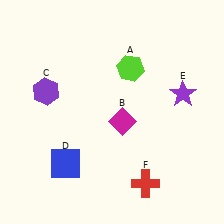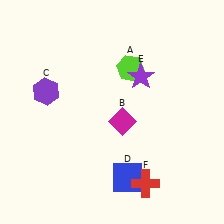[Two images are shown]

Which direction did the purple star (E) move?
The purple star (E) moved left.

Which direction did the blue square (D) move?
The blue square (D) moved right.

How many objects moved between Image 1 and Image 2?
2 objects moved between the two images.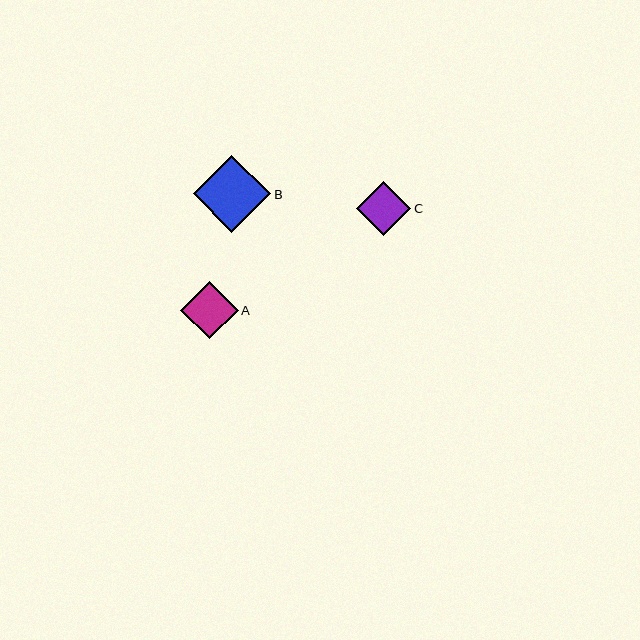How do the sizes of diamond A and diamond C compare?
Diamond A and diamond C are approximately the same size.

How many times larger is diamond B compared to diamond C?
Diamond B is approximately 1.4 times the size of diamond C.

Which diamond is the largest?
Diamond B is the largest with a size of approximately 77 pixels.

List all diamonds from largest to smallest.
From largest to smallest: B, A, C.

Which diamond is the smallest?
Diamond C is the smallest with a size of approximately 54 pixels.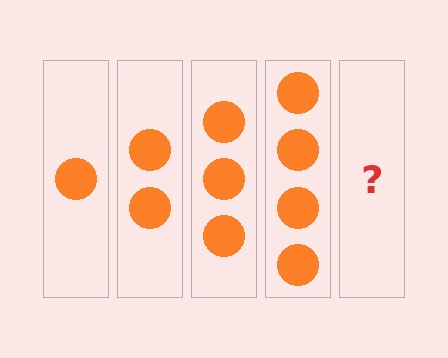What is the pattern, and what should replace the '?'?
The pattern is that each step adds one more circle. The '?' should be 5 circles.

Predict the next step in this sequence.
The next step is 5 circles.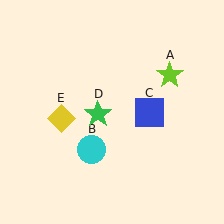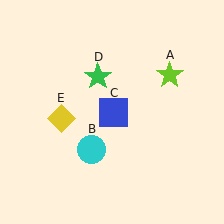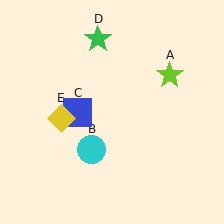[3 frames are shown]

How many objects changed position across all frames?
2 objects changed position: blue square (object C), green star (object D).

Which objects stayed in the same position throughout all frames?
Lime star (object A) and cyan circle (object B) and yellow diamond (object E) remained stationary.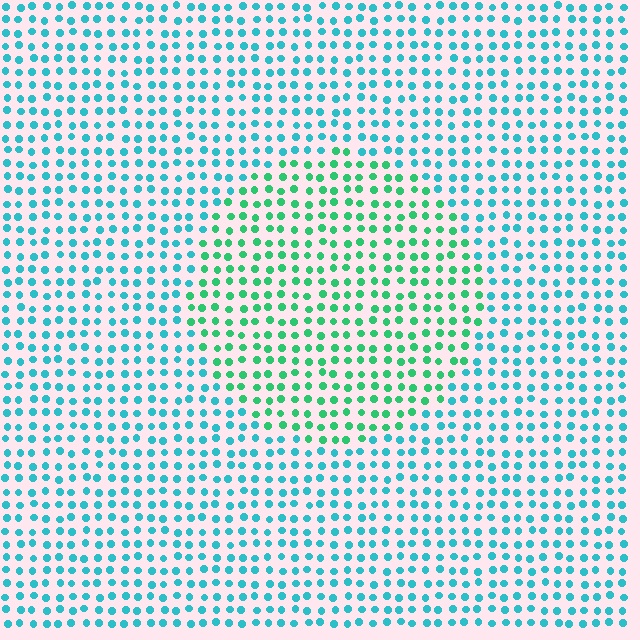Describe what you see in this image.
The image is filled with small cyan elements in a uniform arrangement. A circle-shaped region is visible where the elements are tinted to a slightly different hue, forming a subtle color boundary.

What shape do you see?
I see a circle.